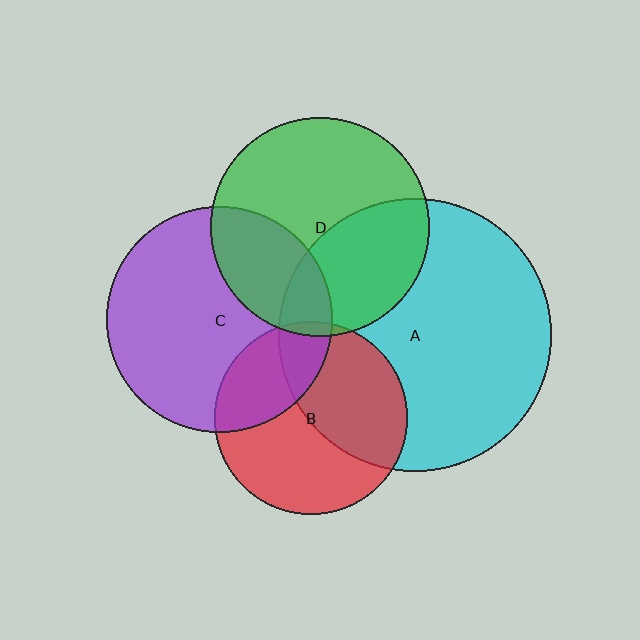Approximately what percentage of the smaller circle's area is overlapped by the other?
Approximately 5%.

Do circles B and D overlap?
Yes.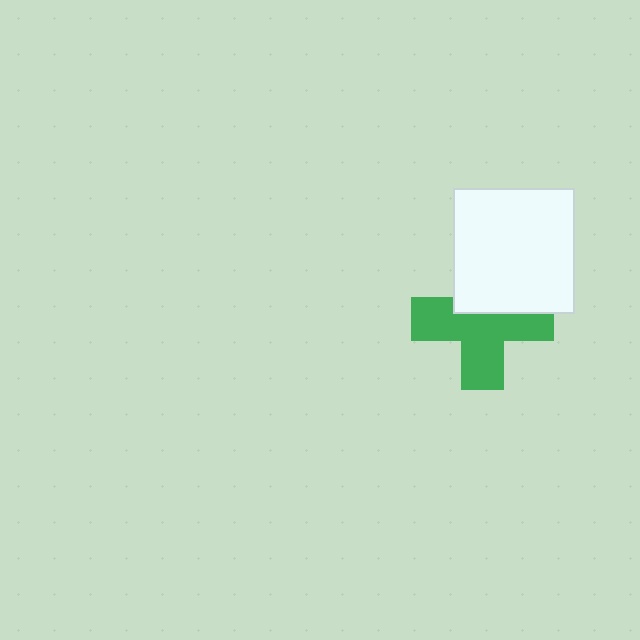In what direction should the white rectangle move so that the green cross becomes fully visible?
The white rectangle should move up. That is the shortest direction to clear the overlap and leave the green cross fully visible.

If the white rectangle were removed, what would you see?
You would see the complete green cross.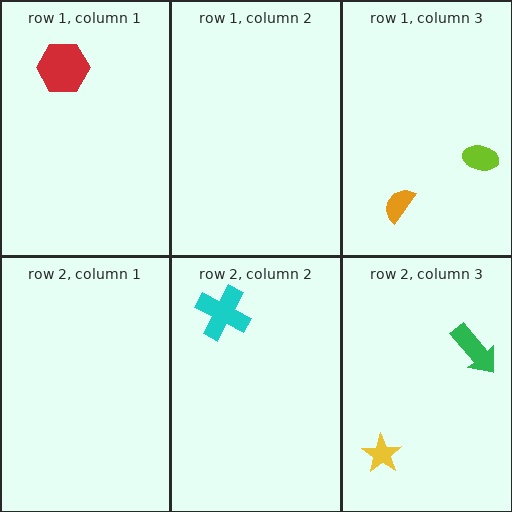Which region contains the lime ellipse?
The row 1, column 3 region.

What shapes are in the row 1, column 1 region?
The red hexagon.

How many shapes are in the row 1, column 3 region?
2.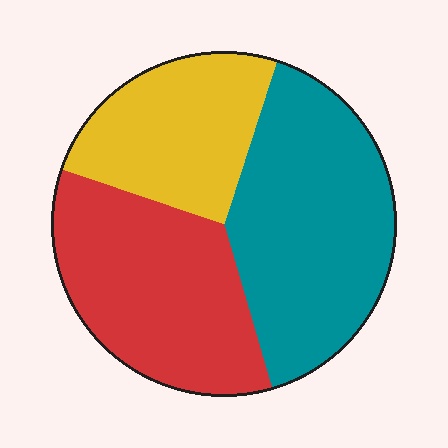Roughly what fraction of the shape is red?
Red takes up between a third and a half of the shape.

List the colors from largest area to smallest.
From largest to smallest: teal, red, yellow.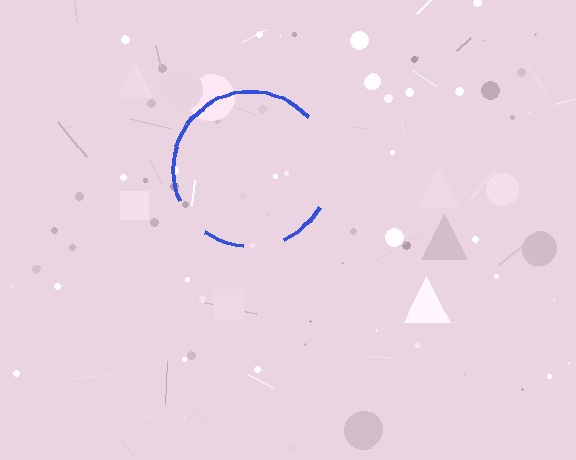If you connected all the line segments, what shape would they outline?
They would outline a circle.